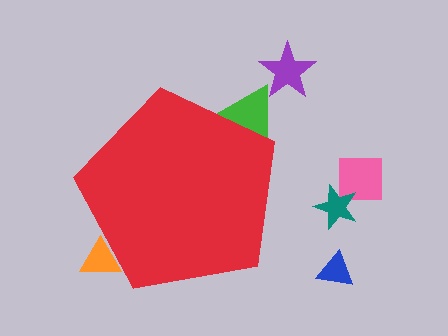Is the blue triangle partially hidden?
No, the blue triangle is fully visible.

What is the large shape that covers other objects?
A red pentagon.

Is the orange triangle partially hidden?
Yes, the orange triangle is partially hidden behind the red pentagon.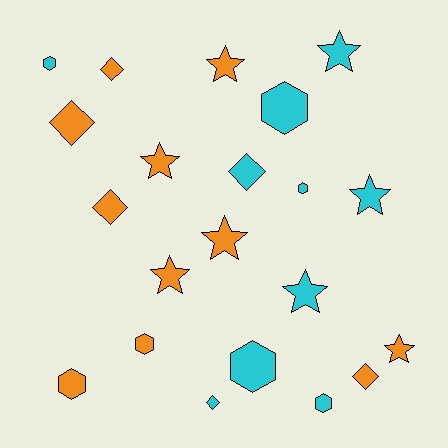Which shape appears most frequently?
Star, with 8 objects.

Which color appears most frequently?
Orange, with 11 objects.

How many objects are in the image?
There are 21 objects.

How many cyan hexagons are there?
There are 5 cyan hexagons.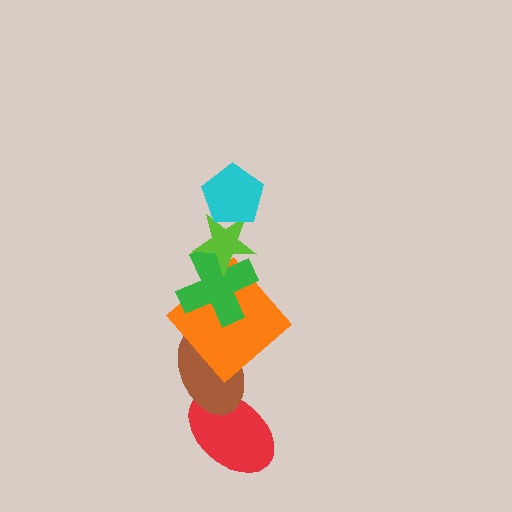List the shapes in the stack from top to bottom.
From top to bottom: the cyan pentagon, the lime star, the green cross, the orange diamond, the brown ellipse, the red ellipse.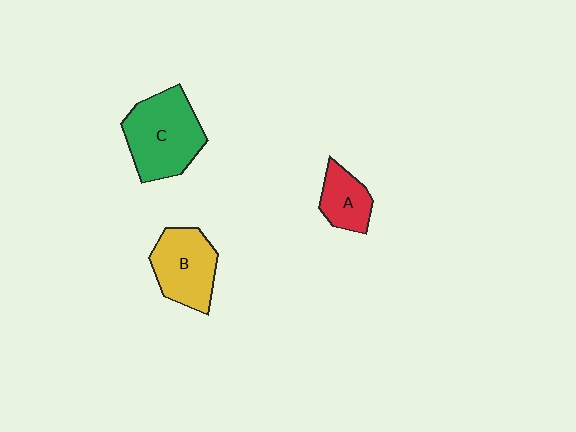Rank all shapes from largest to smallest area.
From largest to smallest: C (green), B (yellow), A (red).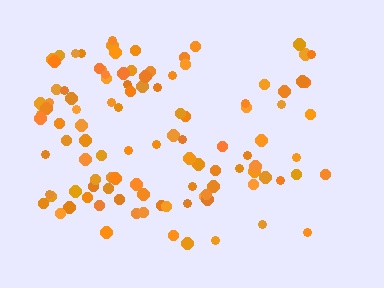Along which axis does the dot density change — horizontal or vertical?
Horizontal.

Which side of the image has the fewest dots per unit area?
The right.